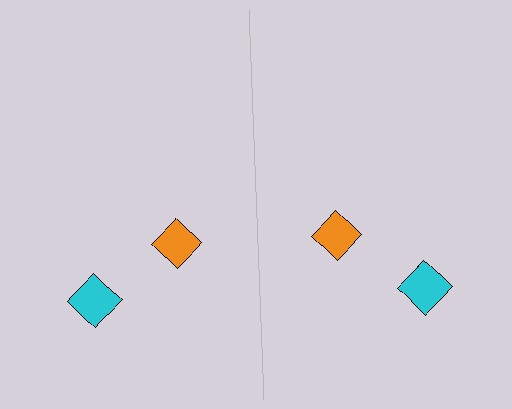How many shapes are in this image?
There are 4 shapes in this image.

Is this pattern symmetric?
Yes, this pattern has bilateral (reflection) symmetry.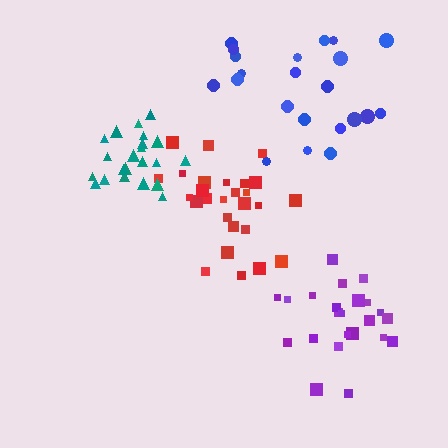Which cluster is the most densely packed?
Teal.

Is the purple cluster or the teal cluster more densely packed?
Teal.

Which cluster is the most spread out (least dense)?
Blue.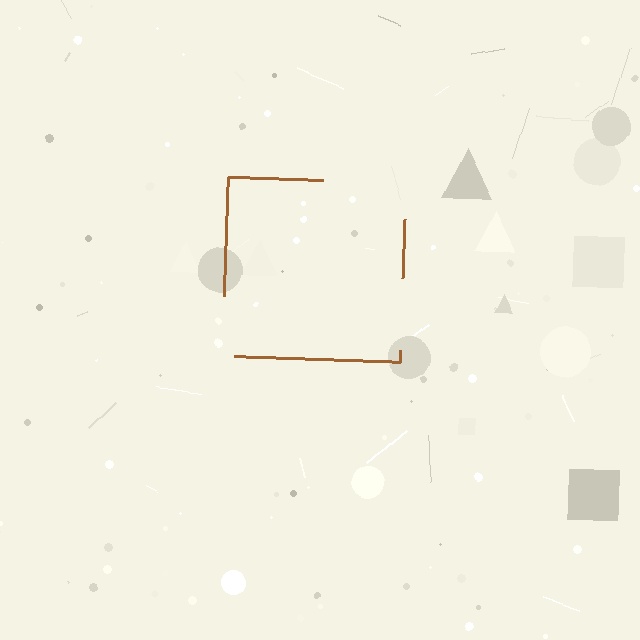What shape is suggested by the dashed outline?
The dashed outline suggests a square.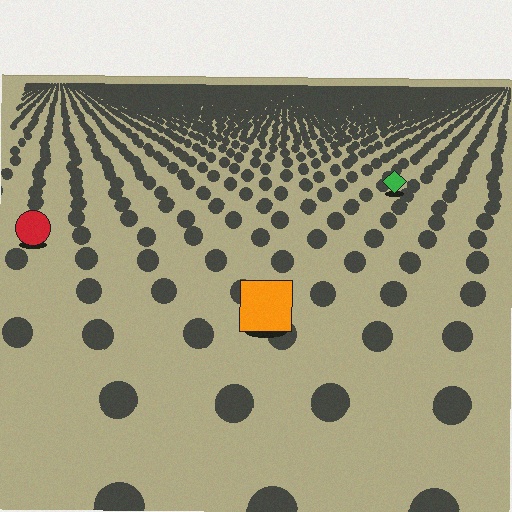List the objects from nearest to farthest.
From nearest to farthest: the orange square, the red circle, the green diamond.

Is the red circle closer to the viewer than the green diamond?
Yes. The red circle is closer — you can tell from the texture gradient: the ground texture is coarser near it.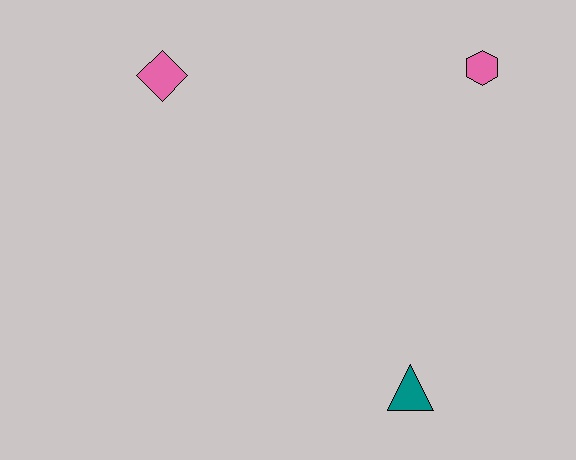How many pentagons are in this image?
There are no pentagons.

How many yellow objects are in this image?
There are no yellow objects.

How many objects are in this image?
There are 3 objects.